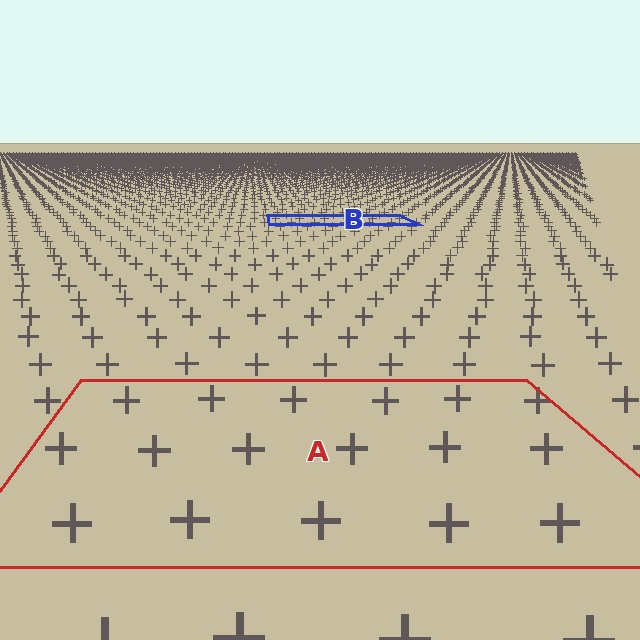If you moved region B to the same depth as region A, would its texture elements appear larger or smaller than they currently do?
They would appear larger. At a closer depth, the same texture elements are projected at a bigger on-screen size.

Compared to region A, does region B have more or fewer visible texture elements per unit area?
Region B has more texture elements per unit area — they are packed more densely because it is farther away.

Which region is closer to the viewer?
Region A is closer. The texture elements there are larger and more spread out.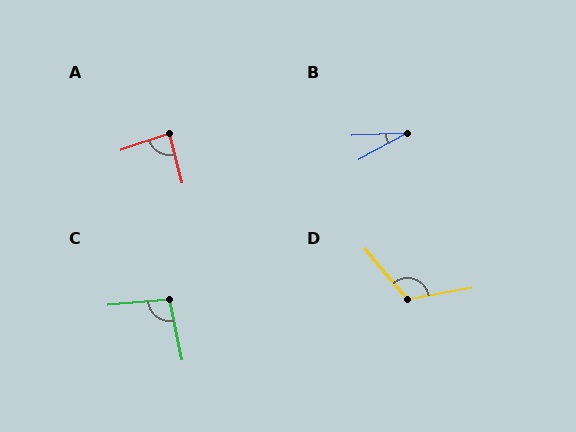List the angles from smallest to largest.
B (27°), A (85°), C (97°), D (120°).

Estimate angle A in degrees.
Approximately 85 degrees.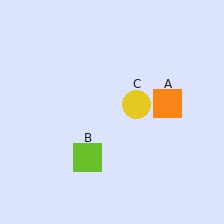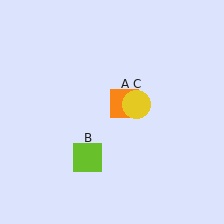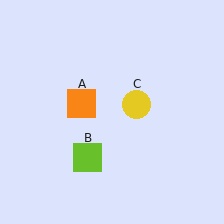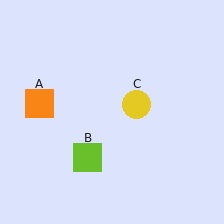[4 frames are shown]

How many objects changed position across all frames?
1 object changed position: orange square (object A).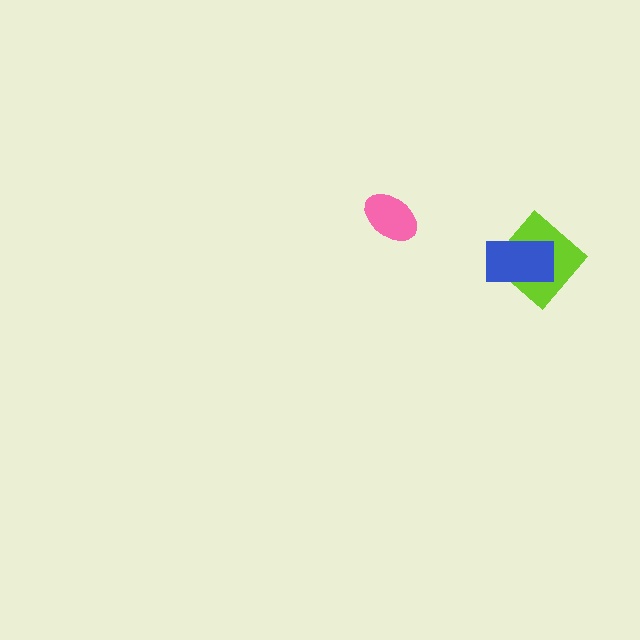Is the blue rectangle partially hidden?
No, no other shape covers it.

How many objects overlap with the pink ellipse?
0 objects overlap with the pink ellipse.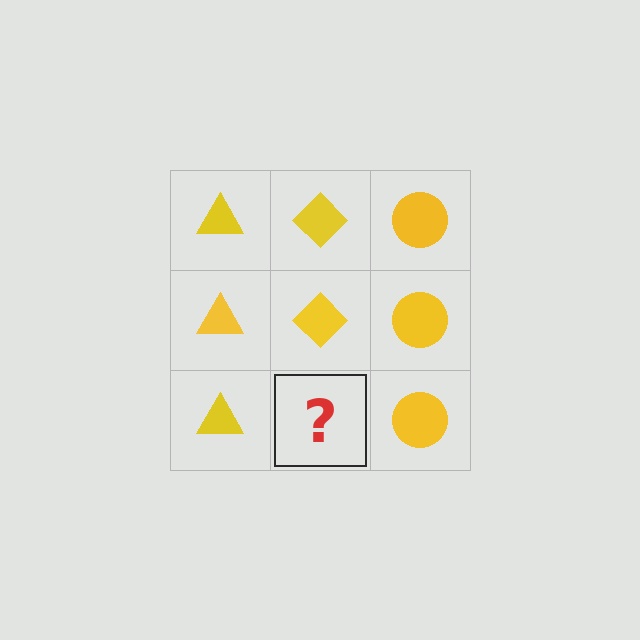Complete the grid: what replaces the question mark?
The question mark should be replaced with a yellow diamond.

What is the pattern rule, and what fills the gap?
The rule is that each column has a consistent shape. The gap should be filled with a yellow diamond.